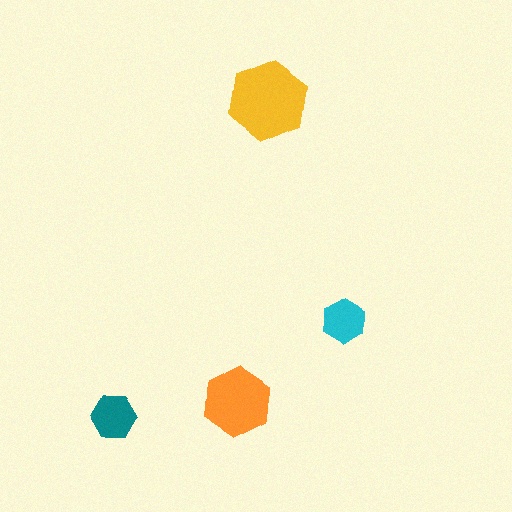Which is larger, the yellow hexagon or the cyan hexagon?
The yellow one.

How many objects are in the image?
There are 4 objects in the image.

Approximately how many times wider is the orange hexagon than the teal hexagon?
About 1.5 times wider.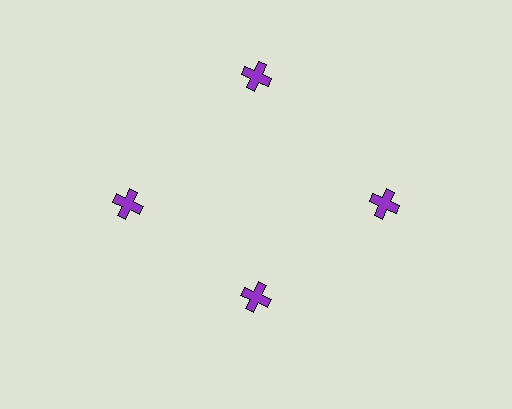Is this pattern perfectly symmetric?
No. The 4 purple crosses are arranged in a ring, but one element near the 6 o'clock position is pulled inward toward the center, breaking the 4-fold rotational symmetry.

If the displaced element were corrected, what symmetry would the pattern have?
It would have 4-fold rotational symmetry — the pattern would map onto itself every 90 degrees.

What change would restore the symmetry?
The symmetry would be restored by moving it outward, back onto the ring so that all 4 crosses sit at equal angles and equal distance from the center.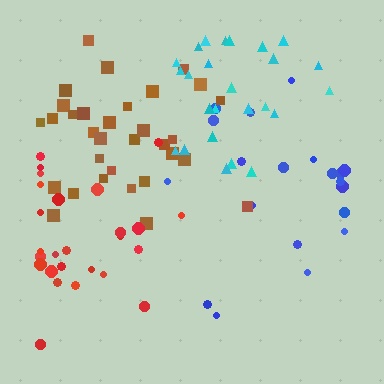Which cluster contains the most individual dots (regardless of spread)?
Brown (32).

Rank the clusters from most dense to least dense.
cyan, brown, red, blue.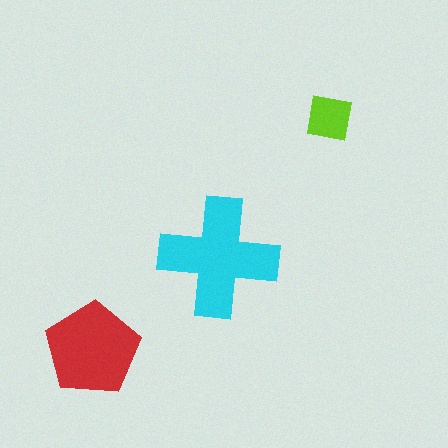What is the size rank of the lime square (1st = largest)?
3rd.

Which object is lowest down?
The red pentagon is bottommost.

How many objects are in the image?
There are 3 objects in the image.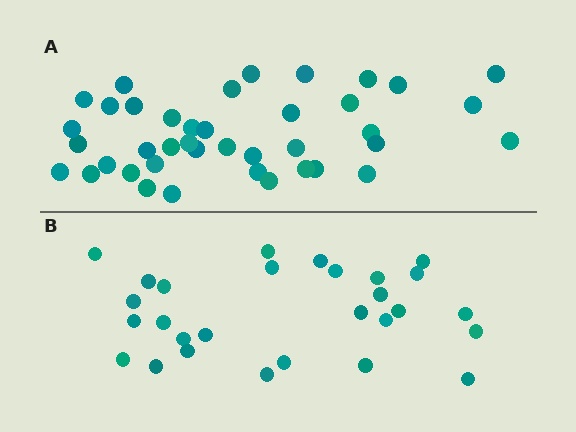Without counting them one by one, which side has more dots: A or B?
Region A (the top region) has more dots.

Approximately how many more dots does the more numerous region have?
Region A has roughly 12 or so more dots than region B.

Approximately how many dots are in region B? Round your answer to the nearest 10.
About 30 dots. (The exact count is 28, which rounds to 30.)